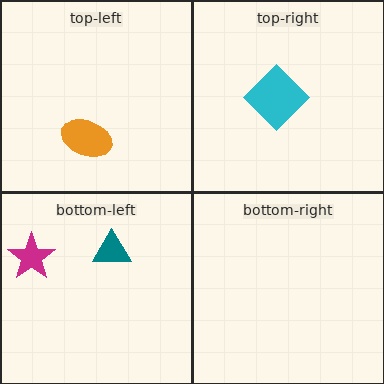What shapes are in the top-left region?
The orange ellipse.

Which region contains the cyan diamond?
The top-right region.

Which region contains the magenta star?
The bottom-left region.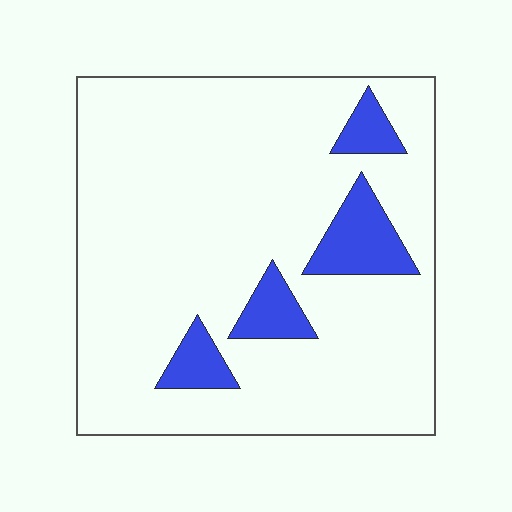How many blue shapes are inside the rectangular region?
4.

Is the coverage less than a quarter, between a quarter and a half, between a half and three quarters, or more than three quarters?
Less than a quarter.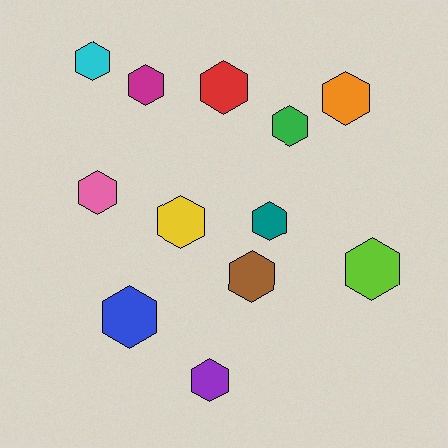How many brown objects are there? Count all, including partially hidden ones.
There is 1 brown object.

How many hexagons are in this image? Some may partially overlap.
There are 12 hexagons.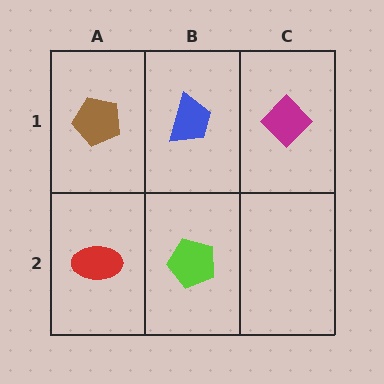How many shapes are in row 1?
3 shapes.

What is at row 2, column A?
A red ellipse.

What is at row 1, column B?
A blue trapezoid.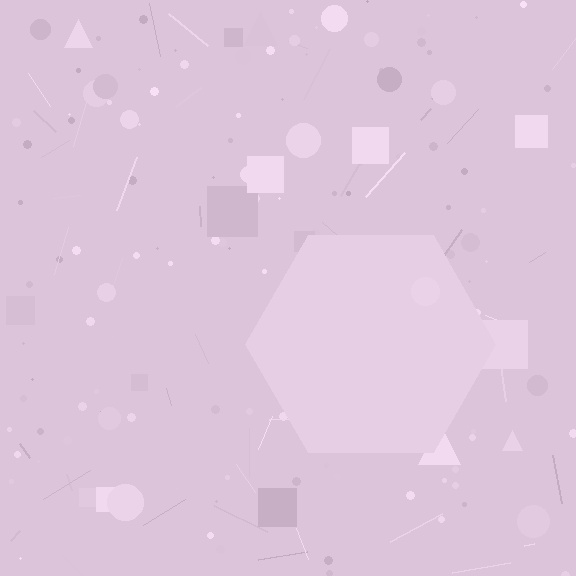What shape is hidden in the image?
A hexagon is hidden in the image.